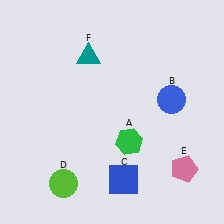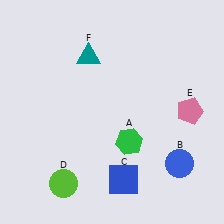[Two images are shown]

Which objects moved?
The objects that moved are: the blue circle (B), the pink pentagon (E).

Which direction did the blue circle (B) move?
The blue circle (B) moved down.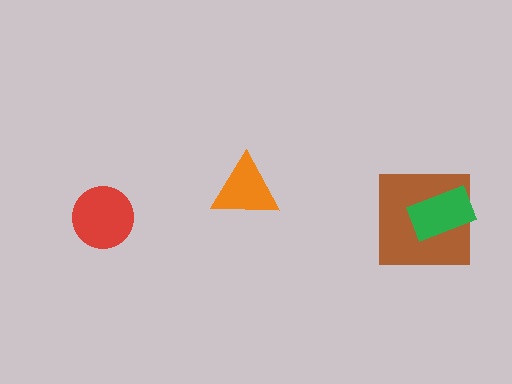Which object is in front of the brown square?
The green rectangle is in front of the brown square.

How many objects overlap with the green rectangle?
1 object overlaps with the green rectangle.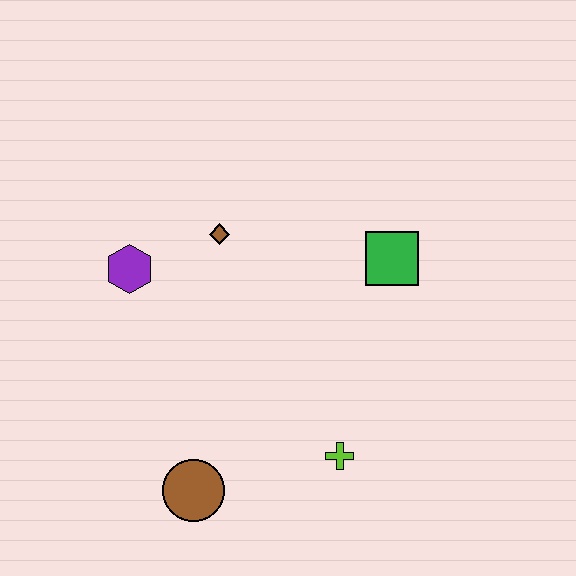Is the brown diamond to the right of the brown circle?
Yes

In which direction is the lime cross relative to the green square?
The lime cross is below the green square.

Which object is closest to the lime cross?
The brown circle is closest to the lime cross.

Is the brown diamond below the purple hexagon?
No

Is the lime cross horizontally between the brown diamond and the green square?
Yes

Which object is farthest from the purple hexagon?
The lime cross is farthest from the purple hexagon.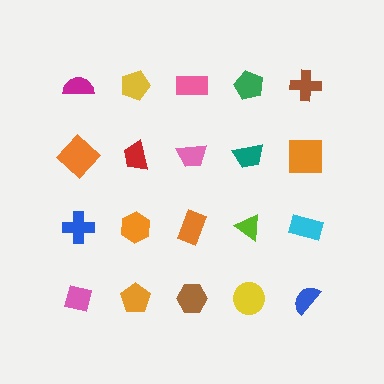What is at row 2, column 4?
A teal trapezoid.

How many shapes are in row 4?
5 shapes.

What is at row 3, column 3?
An orange rectangle.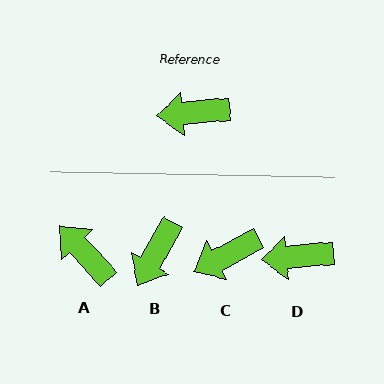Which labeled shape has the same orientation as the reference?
D.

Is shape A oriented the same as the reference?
No, it is off by about 53 degrees.